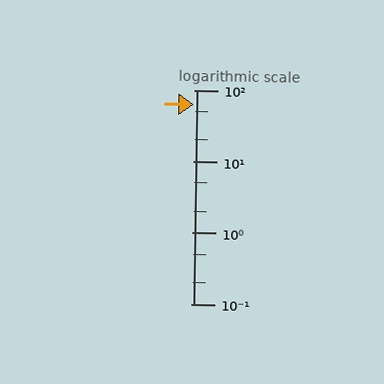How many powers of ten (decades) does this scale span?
The scale spans 3 decades, from 0.1 to 100.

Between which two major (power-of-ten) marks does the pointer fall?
The pointer is between 10 and 100.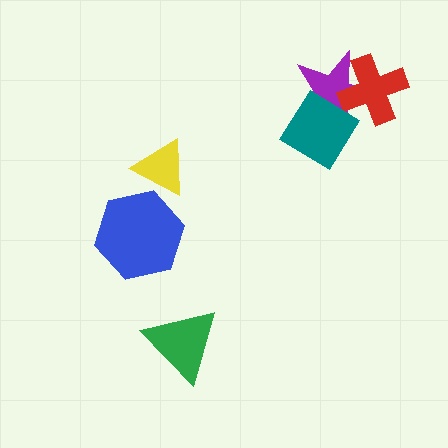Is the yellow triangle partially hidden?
Yes, it is partially covered by another shape.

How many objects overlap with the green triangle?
0 objects overlap with the green triangle.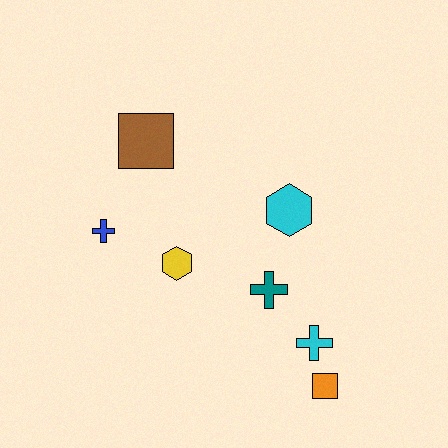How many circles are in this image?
There are no circles.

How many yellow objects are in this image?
There is 1 yellow object.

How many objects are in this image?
There are 7 objects.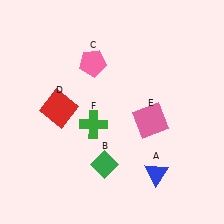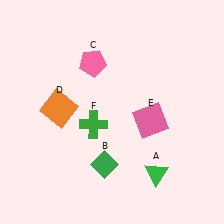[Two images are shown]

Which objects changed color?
A changed from blue to green. D changed from red to orange.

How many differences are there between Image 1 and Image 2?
There are 2 differences between the two images.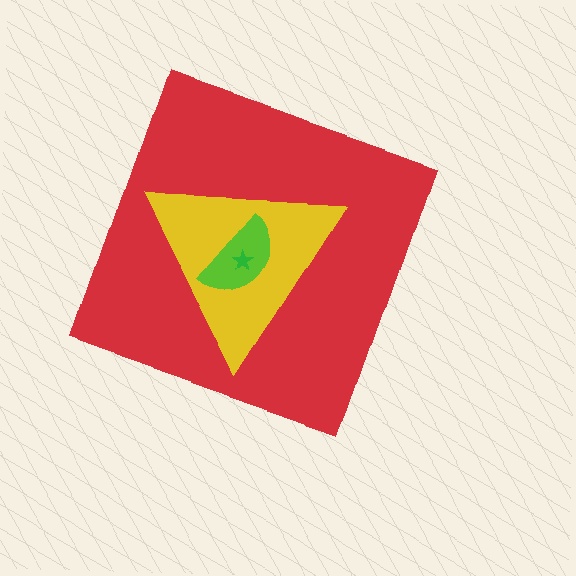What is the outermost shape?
The red diamond.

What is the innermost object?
The green star.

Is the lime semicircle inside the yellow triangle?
Yes.